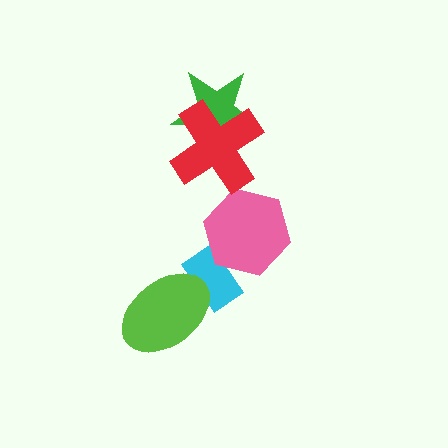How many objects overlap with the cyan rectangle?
2 objects overlap with the cyan rectangle.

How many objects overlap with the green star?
1 object overlaps with the green star.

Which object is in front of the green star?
The red cross is in front of the green star.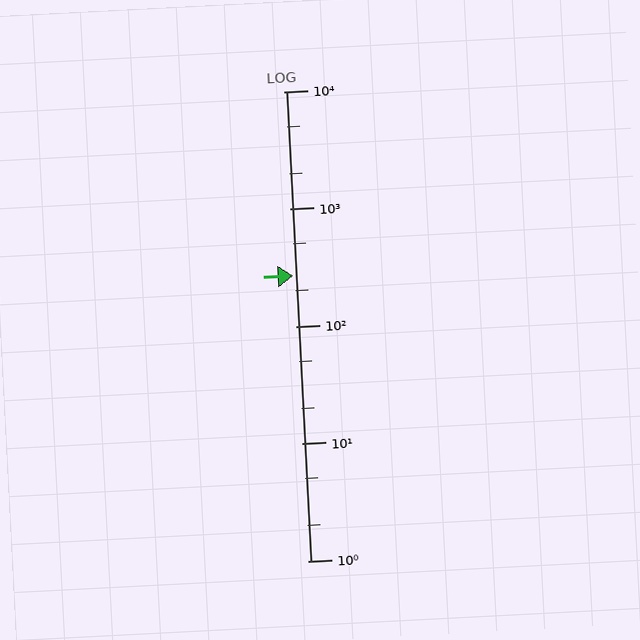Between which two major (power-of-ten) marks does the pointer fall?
The pointer is between 100 and 1000.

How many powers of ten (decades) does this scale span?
The scale spans 4 decades, from 1 to 10000.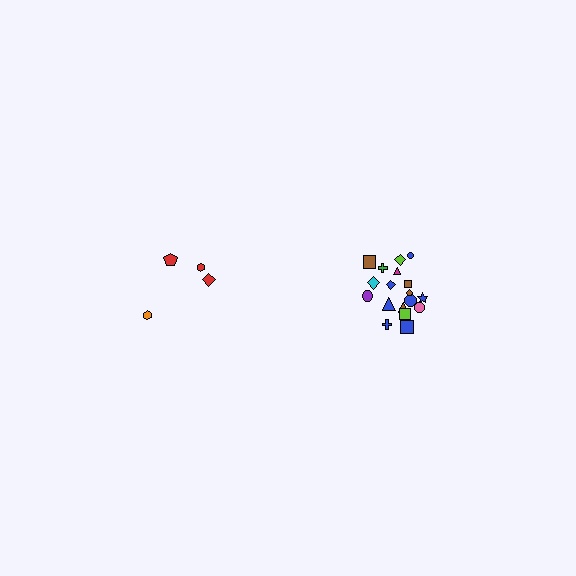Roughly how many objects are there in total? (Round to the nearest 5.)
Roughly 20 objects in total.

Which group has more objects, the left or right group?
The right group.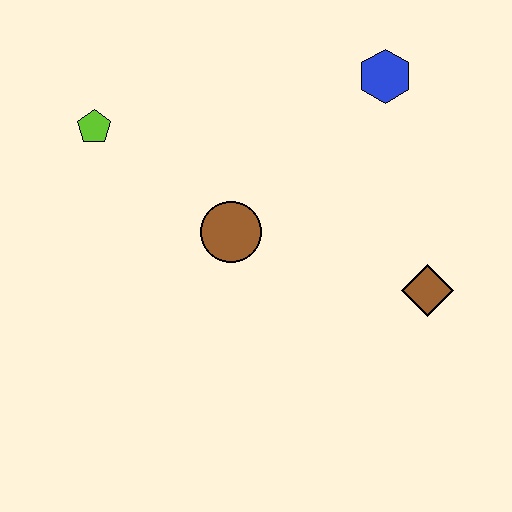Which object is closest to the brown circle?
The lime pentagon is closest to the brown circle.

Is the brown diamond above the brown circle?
No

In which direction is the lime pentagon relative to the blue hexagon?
The lime pentagon is to the left of the blue hexagon.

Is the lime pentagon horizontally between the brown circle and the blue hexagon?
No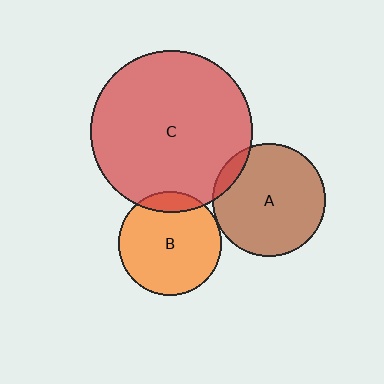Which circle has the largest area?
Circle C (red).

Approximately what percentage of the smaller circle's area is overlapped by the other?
Approximately 10%.